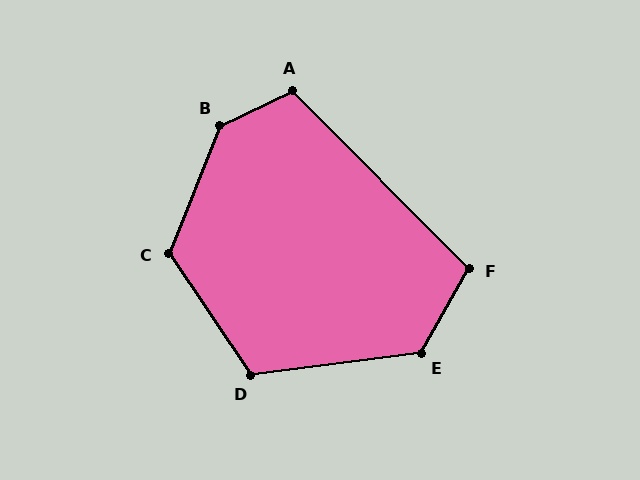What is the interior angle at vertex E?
Approximately 127 degrees (obtuse).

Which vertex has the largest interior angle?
B, at approximately 138 degrees.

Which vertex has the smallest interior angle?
F, at approximately 106 degrees.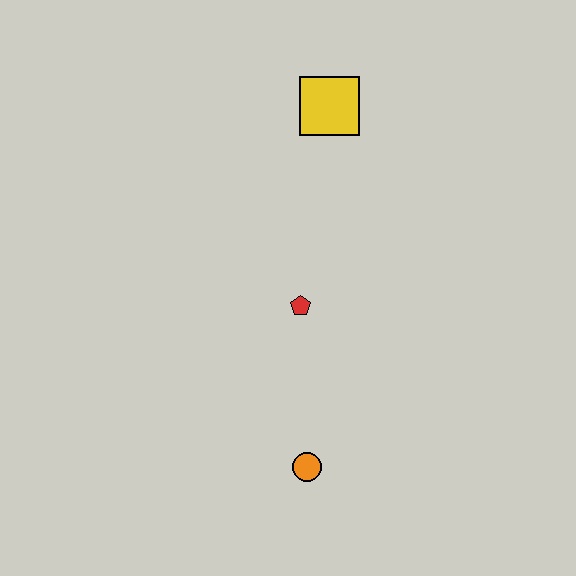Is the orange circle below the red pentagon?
Yes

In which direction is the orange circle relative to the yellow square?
The orange circle is below the yellow square.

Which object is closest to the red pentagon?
The orange circle is closest to the red pentagon.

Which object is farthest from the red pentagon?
The yellow square is farthest from the red pentagon.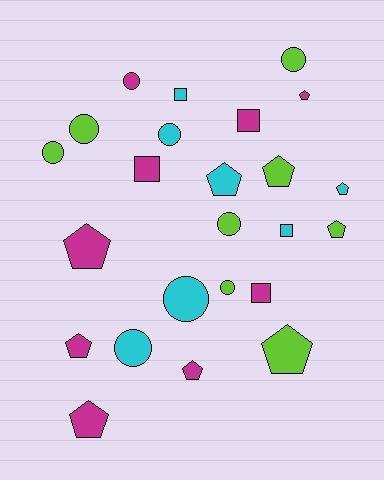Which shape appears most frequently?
Pentagon, with 10 objects.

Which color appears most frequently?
Magenta, with 9 objects.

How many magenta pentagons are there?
There are 5 magenta pentagons.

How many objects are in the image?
There are 24 objects.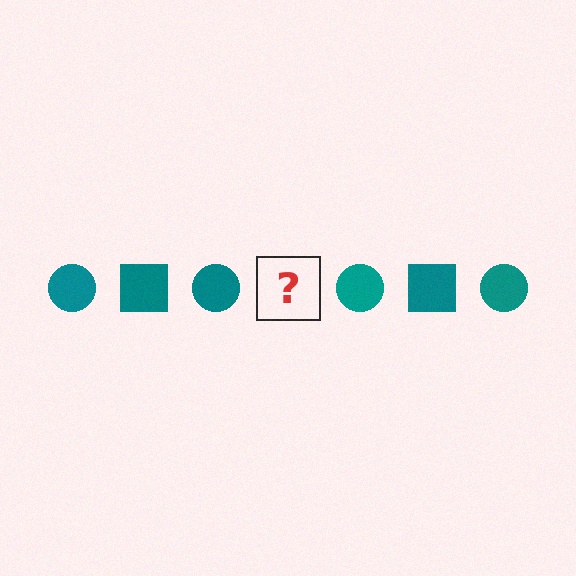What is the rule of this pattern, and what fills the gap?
The rule is that the pattern cycles through circle, square shapes in teal. The gap should be filled with a teal square.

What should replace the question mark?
The question mark should be replaced with a teal square.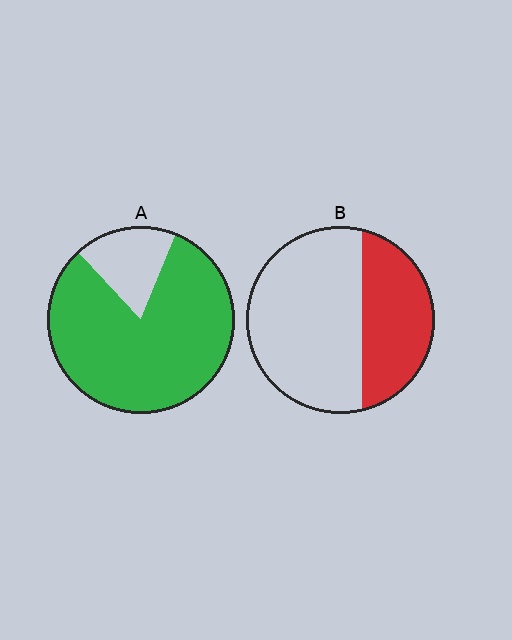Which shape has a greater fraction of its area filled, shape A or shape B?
Shape A.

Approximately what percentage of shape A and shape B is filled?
A is approximately 80% and B is approximately 35%.